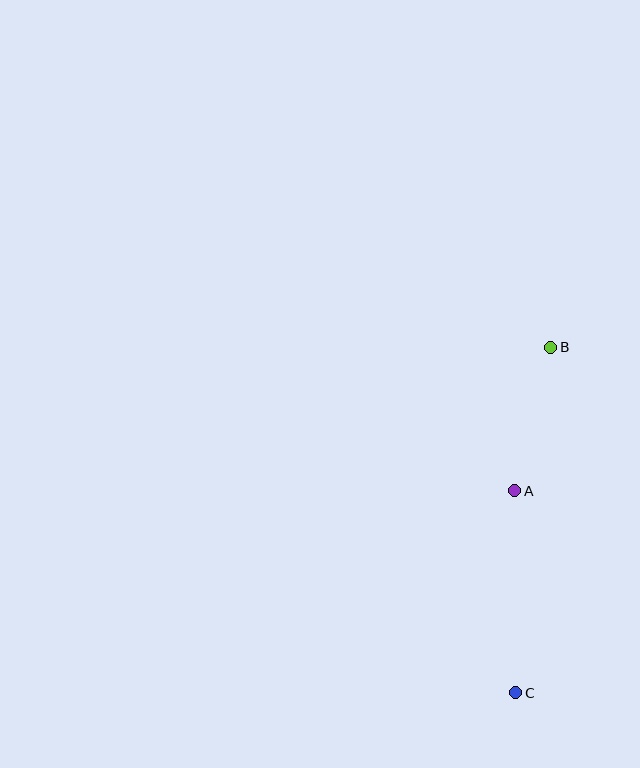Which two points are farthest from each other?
Points B and C are farthest from each other.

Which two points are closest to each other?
Points A and B are closest to each other.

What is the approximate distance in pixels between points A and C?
The distance between A and C is approximately 202 pixels.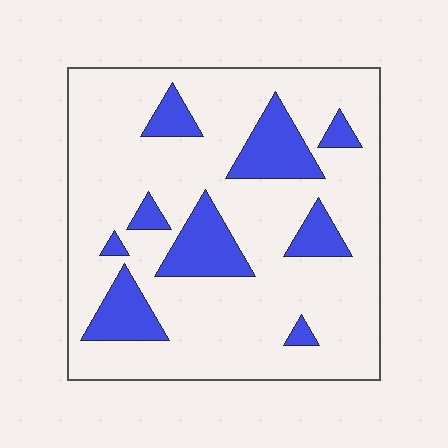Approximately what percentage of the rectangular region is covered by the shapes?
Approximately 20%.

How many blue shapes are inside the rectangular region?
9.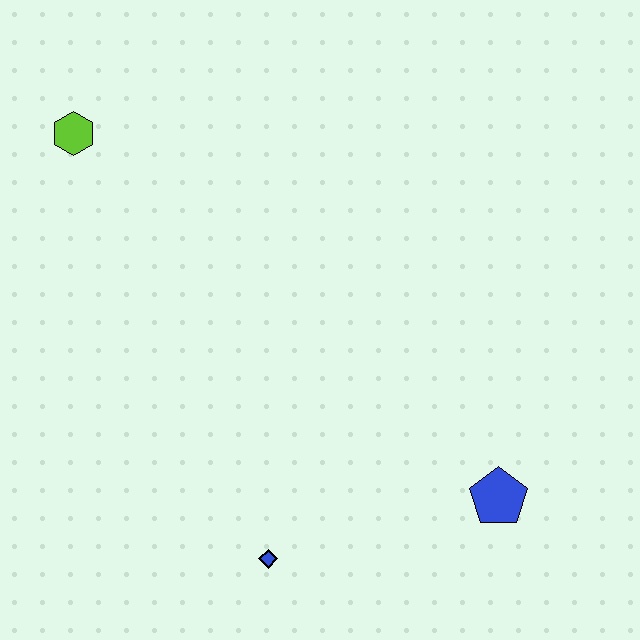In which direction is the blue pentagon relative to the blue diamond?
The blue pentagon is to the right of the blue diamond.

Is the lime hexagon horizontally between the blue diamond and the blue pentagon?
No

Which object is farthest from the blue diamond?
The lime hexagon is farthest from the blue diamond.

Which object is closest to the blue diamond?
The blue pentagon is closest to the blue diamond.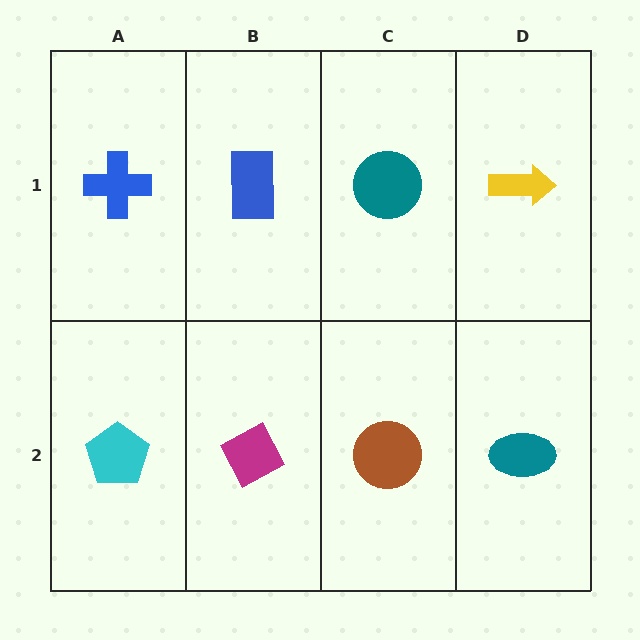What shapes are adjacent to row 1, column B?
A magenta diamond (row 2, column B), a blue cross (row 1, column A), a teal circle (row 1, column C).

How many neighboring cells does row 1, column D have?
2.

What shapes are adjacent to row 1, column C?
A brown circle (row 2, column C), a blue rectangle (row 1, column B), a yellow arrow (row 1, column D).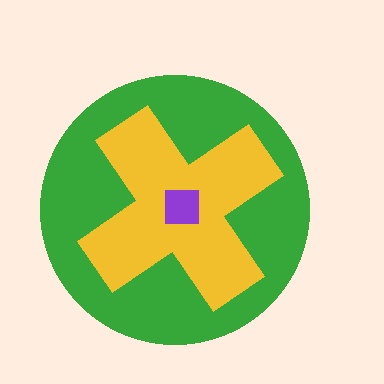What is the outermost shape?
The green circle.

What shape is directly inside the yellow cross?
The purple square.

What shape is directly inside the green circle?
The yellow cross.